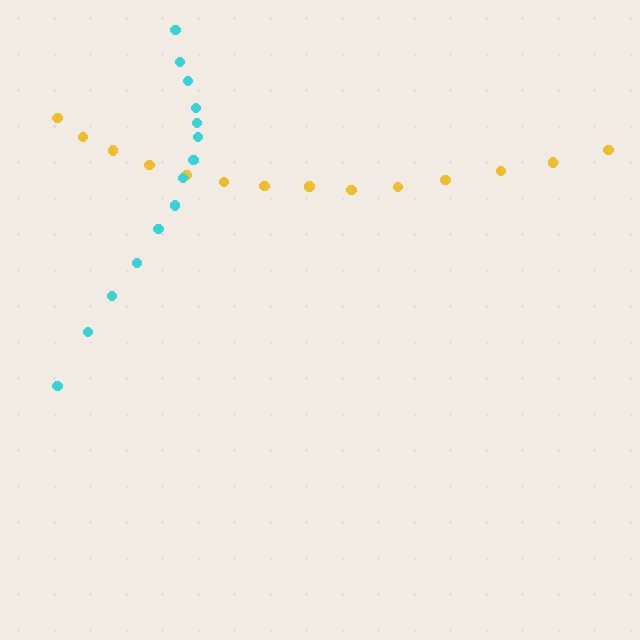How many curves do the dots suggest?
There are 2 distinct paths.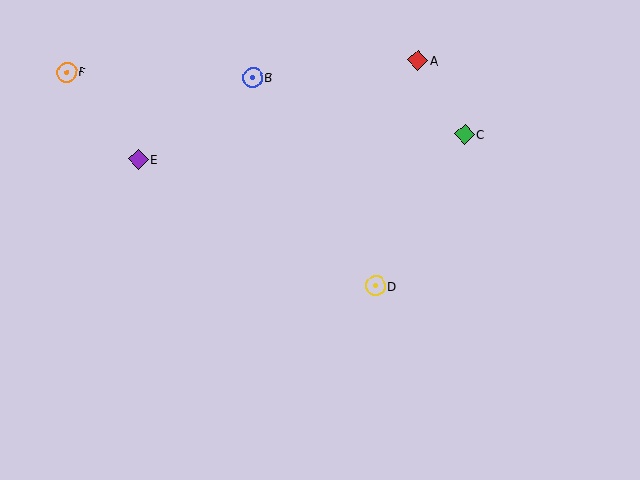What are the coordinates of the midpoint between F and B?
The midpoint between F and B is at (160, 75).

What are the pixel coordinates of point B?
Point B is at (253, 77).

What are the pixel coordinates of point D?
Point D is at (376, 286).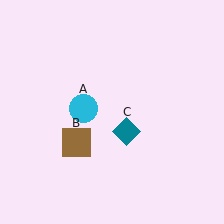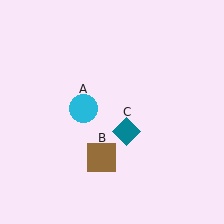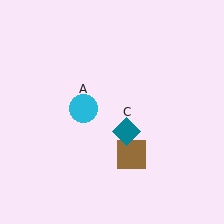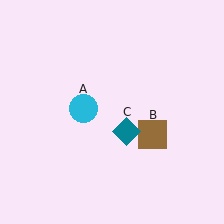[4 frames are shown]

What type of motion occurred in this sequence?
The brown square (object B) rotated counterclockwise around the center of the scene.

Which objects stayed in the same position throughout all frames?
Cyan circle (object A) and teal diamond (object C) remained stationary.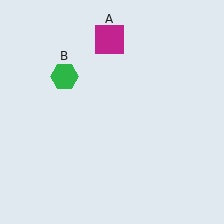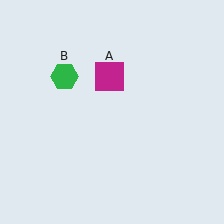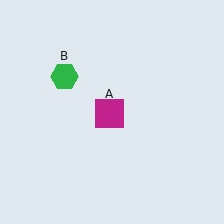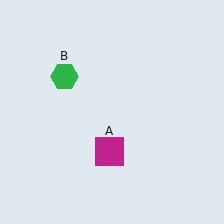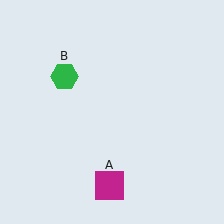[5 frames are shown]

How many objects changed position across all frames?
1 object changed position: magenta square (object A).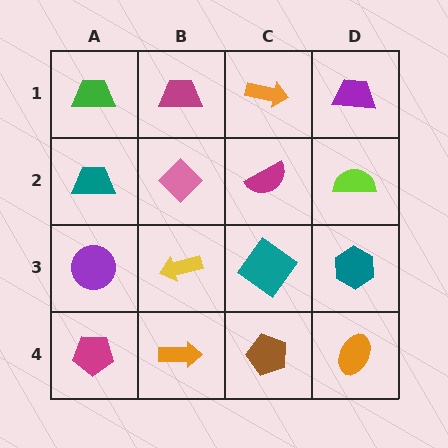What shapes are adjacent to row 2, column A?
A green trapezoid (row 1, column A), a purple circle (row 3, column A), a pink diamond (row 2, column B).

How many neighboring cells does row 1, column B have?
3.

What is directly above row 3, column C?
A magenta semicircle.